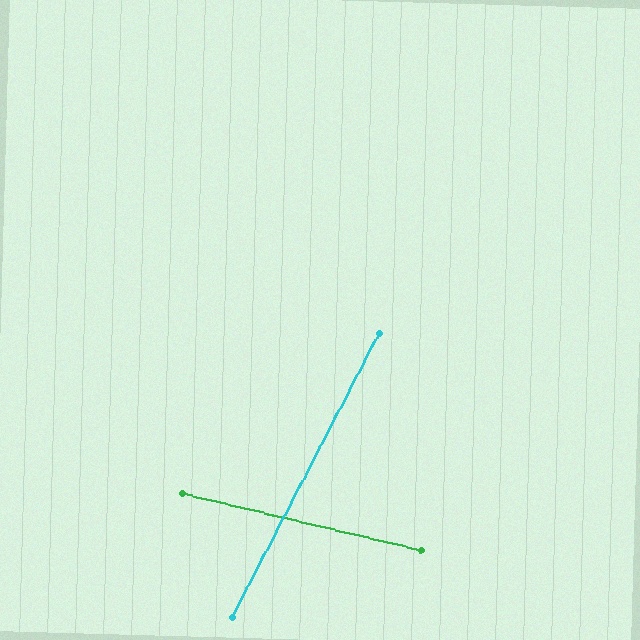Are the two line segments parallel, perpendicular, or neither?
Neither parallel nor perpendicular — they differ by about 76°.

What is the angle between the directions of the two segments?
Approximately 76 degrees.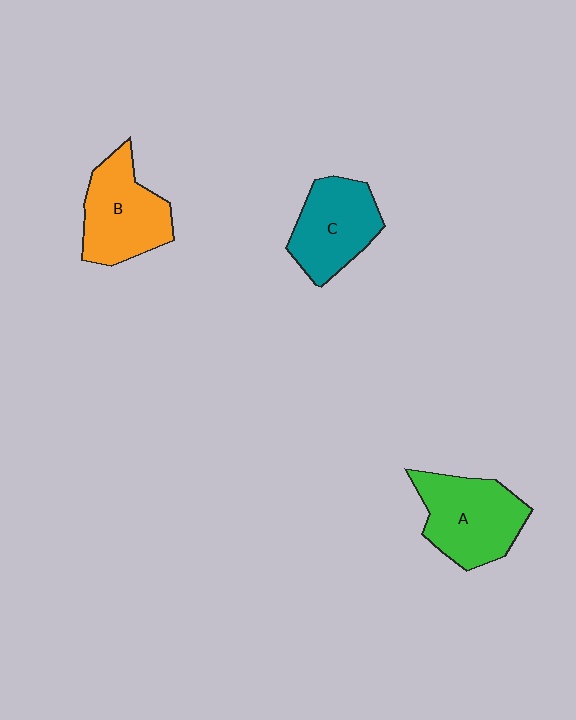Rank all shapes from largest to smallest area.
From largest to smallest: A (green), B (orange), C (teal).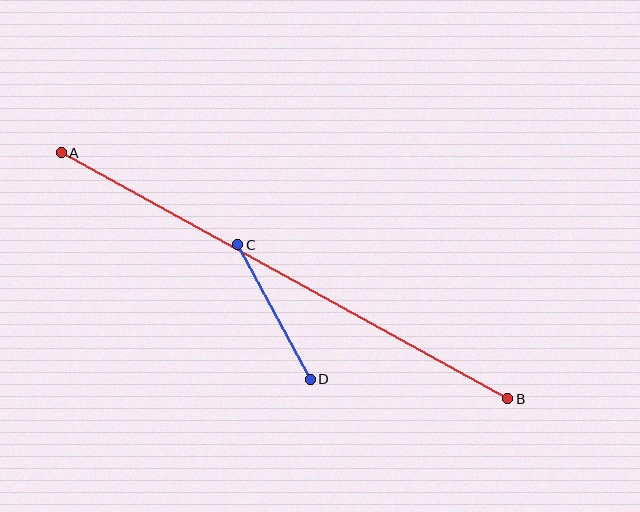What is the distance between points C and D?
The distance is approximately 153 pixels.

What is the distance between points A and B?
The distance is approximately 509 pixels.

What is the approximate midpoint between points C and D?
The midpoint is at approximately (274, 312) pixels.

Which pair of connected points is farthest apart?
Points A and B are farthest apart.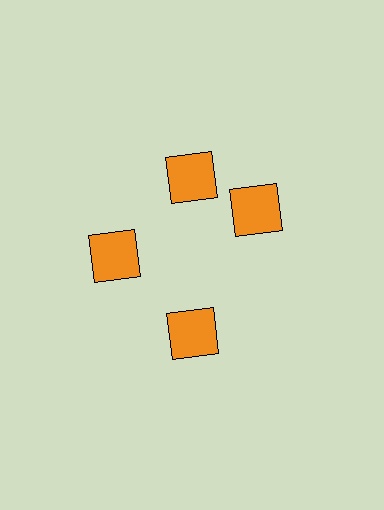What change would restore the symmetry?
The symmetry would be restored by rotating it back into even spacing with its neighbors so that all 4 squares sit at equal angles and equal distance from the center.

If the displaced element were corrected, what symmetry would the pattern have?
It would have 4-fold rotational symmetry — the pattern would map onto itself every 90 degrees.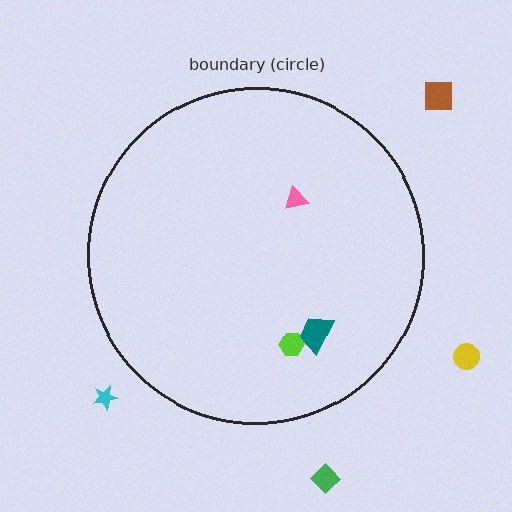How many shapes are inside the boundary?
3 inside, 4 outside.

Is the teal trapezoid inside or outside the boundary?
Inside.